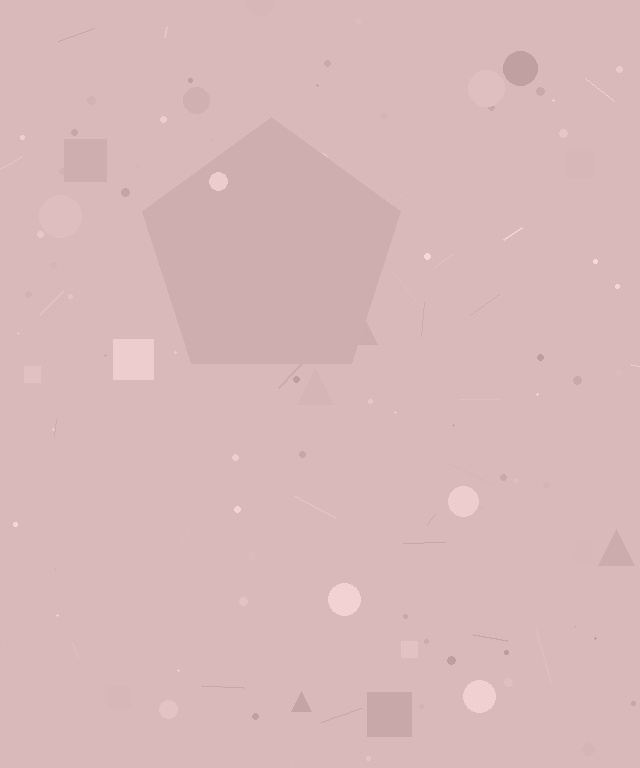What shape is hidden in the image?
A pentagon is hidden in the image.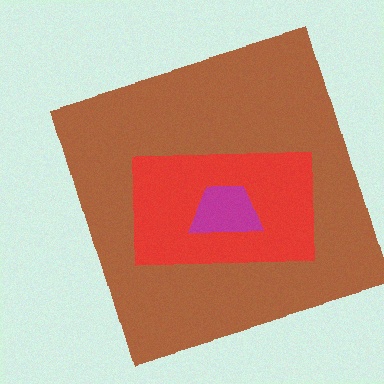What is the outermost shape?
The brown square.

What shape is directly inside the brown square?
The red rectangle.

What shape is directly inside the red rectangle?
The magenta trapezoid.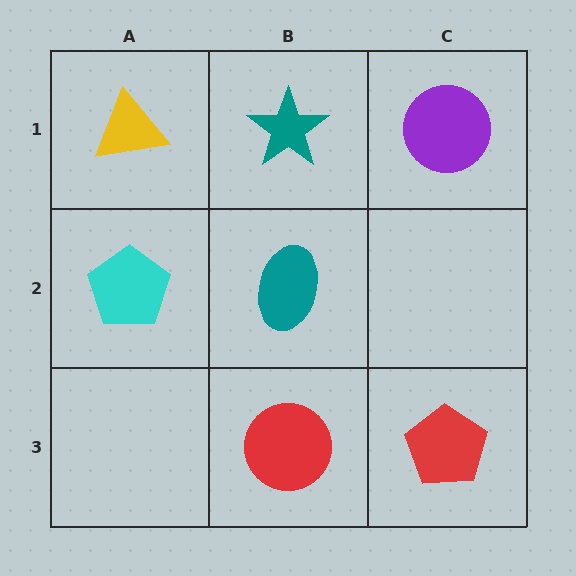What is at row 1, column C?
A purple circle.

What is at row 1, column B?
A teal star.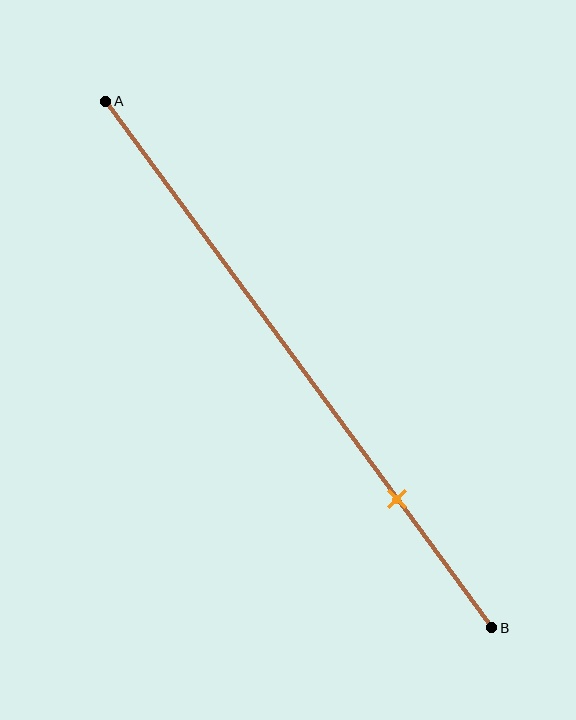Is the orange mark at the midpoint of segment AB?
No, the mark is at about 75% from A, not at the 50% midpoint.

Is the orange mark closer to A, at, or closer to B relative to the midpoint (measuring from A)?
The orange mark is closer to point B than the midpoint of segment AB.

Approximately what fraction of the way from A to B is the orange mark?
The orange mark is approximately 75% of the way from A to B.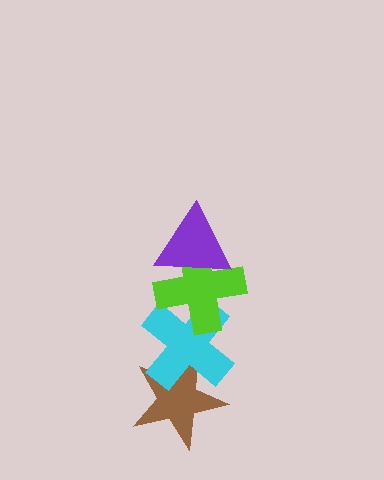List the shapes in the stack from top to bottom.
From top to bottom: the purple triangle, the lime cross, the cyan cross, the brown star.